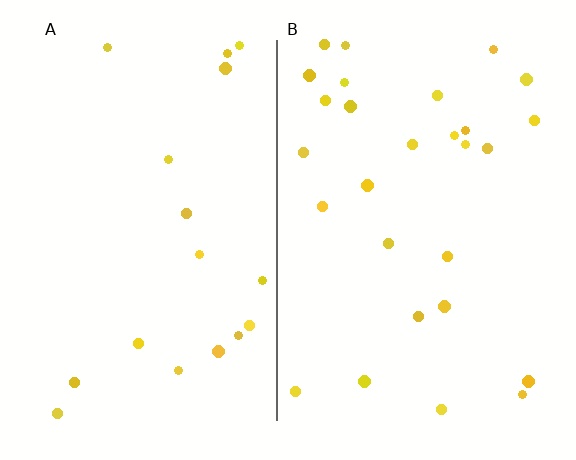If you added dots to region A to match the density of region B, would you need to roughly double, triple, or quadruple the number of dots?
Approximately double.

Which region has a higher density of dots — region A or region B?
B (the right).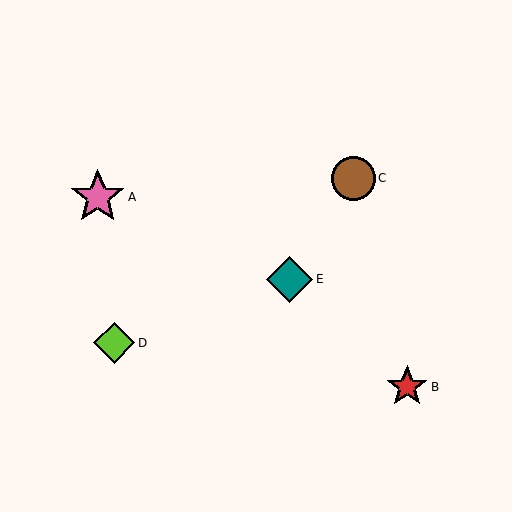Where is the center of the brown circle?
The center of the brown circle is at (353, 178).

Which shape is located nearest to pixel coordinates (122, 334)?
The lime diamond (labeled D) at (114, 343) is nearest to that location.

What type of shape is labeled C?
Shape C is a brown circle.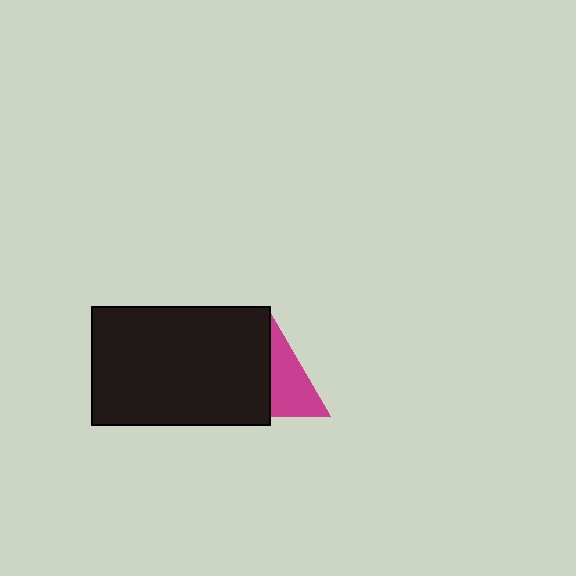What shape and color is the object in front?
The object in front is a black rectangle.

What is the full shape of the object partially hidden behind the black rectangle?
The partially hidden object is a magenta triangle.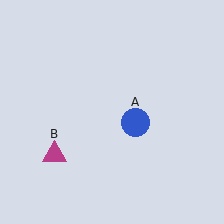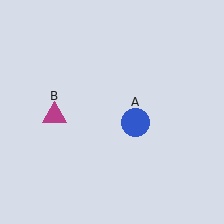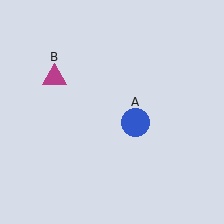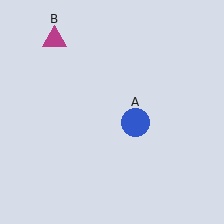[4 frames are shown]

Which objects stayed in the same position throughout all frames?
Blue circle (object A) remained stationary.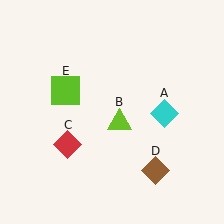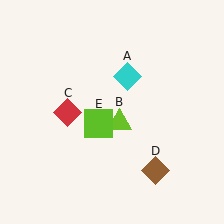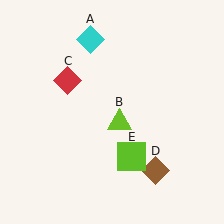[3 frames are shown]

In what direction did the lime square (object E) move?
The lime square (object E) moved down and to the right.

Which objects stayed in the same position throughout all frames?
Lime triangle (object B) and brown diamond (object D) remained stationary.